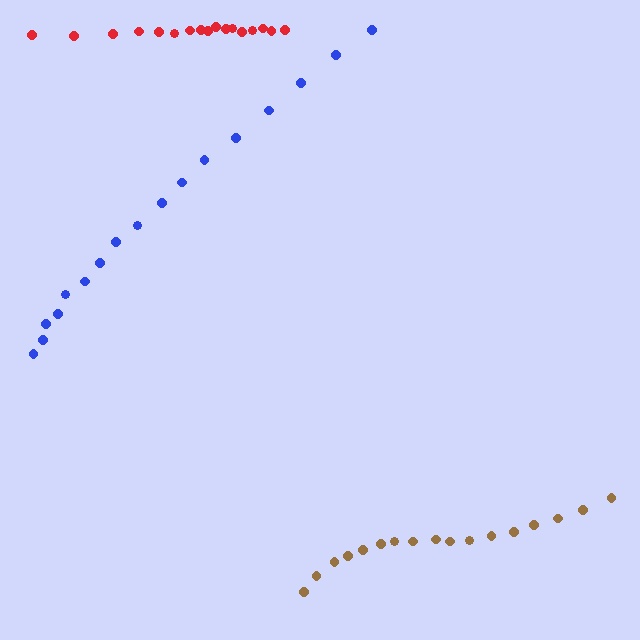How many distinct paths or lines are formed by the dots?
There are 3 distinct paths.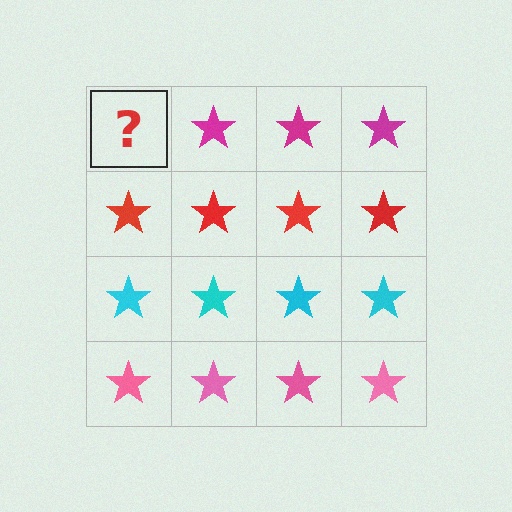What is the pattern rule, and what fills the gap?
The rule is that each row has a consistent color. The gap should be filled with a magenta star.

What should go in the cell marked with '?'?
The missing cell should contain a magenta star.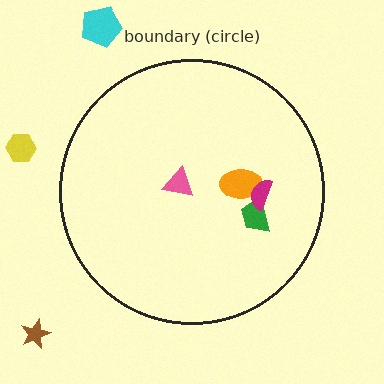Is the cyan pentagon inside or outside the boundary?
Outside.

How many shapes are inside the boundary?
4 inside, 3 outside.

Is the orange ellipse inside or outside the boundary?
Inside.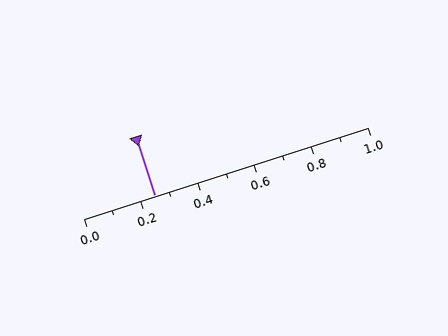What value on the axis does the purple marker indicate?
The marker indicates approximately 0.25.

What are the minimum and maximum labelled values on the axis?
The axis runs from 0.0 to 1.0.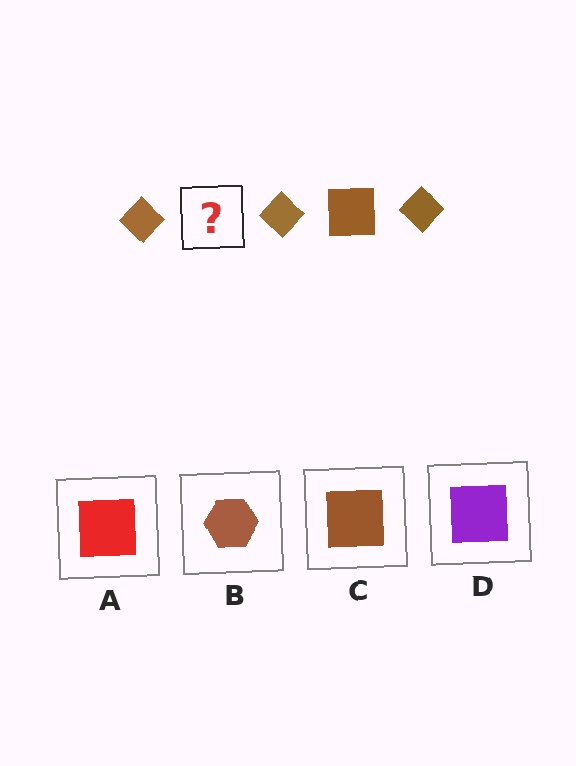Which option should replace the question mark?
Option C.